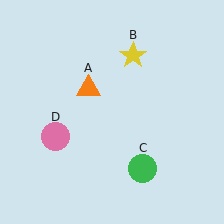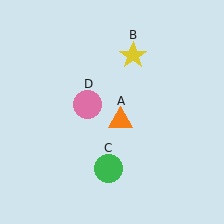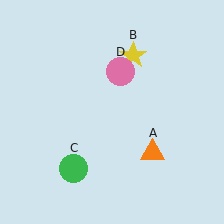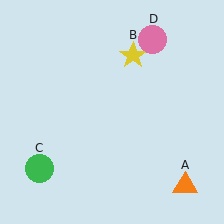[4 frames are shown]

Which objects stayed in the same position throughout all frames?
Yellow star (object B) remained stationary.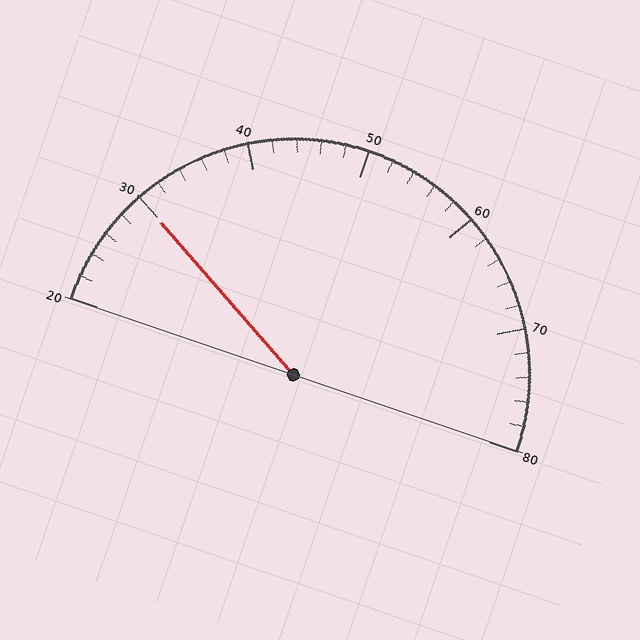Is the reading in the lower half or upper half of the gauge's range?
The reading is in the lower half of the range (20 to 80).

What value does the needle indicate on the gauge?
The needle indicates approximately 30.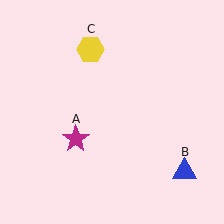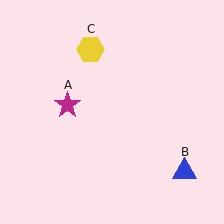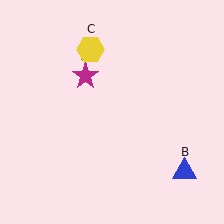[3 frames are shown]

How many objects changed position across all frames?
1 object changed position: magenta star (object A).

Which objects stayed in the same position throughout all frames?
Blue triangle (object B) and yellow hexagon (object C) remained stationary.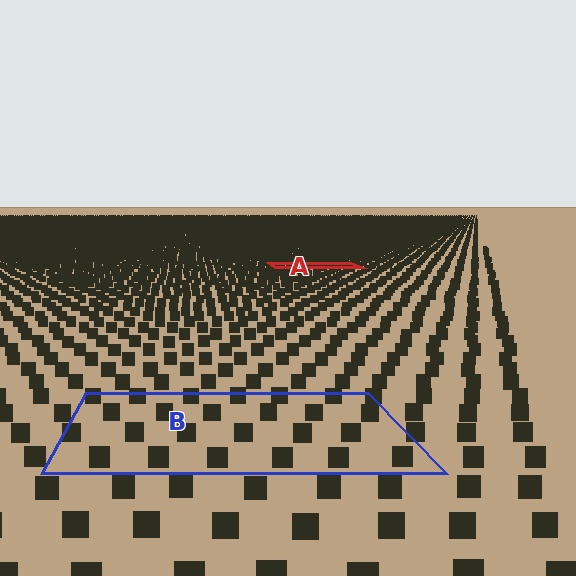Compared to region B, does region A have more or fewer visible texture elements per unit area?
Region A has more texture elements per unit area — they are packed more densely because it is farther away.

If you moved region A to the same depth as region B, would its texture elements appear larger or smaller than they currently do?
They would appear larger. At a closer depth, the same texture elements are projected at a bigger on-screen size.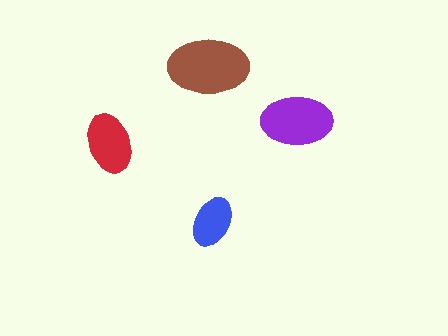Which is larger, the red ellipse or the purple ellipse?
The purple one.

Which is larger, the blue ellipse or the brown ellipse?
The brown one.